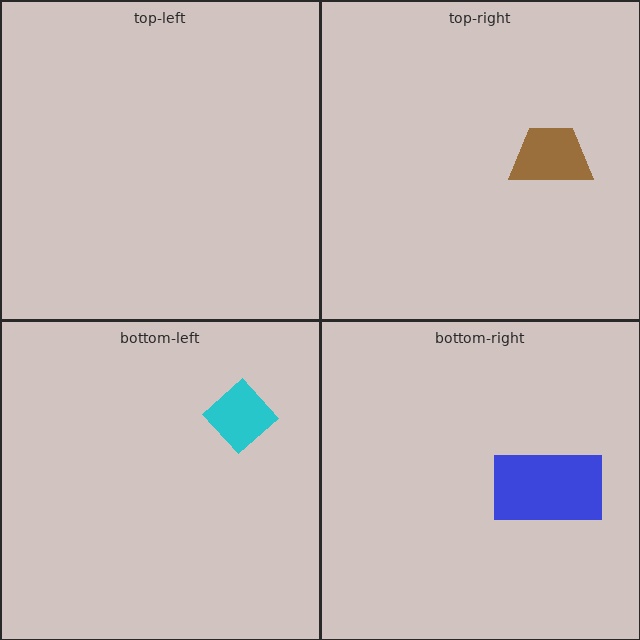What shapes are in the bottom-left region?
The cyan diamond.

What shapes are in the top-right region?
The brown trapezoid.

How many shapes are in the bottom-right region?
1.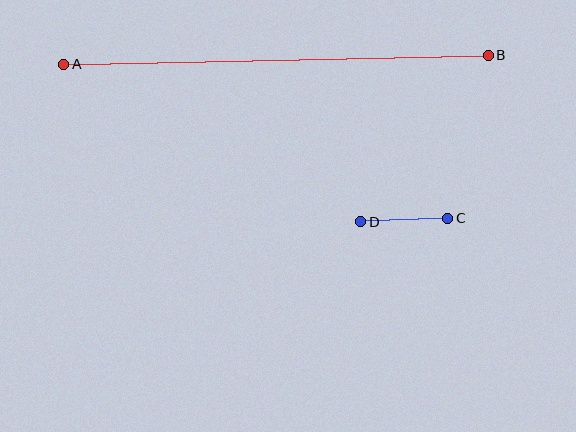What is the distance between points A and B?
The distance is approximately 425 pixels.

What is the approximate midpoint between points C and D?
The midpoint is at approximately (404, 220) pixels.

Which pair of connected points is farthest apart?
Points A and B are farthest apart.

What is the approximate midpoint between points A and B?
The midpoint is at approximately (276, 60) pixels.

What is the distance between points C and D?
The distance is approximately 87 pixels.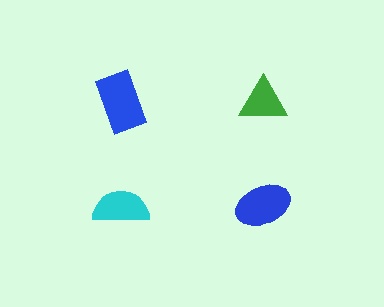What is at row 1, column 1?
A blue rectangle.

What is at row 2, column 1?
A cyan semicircle.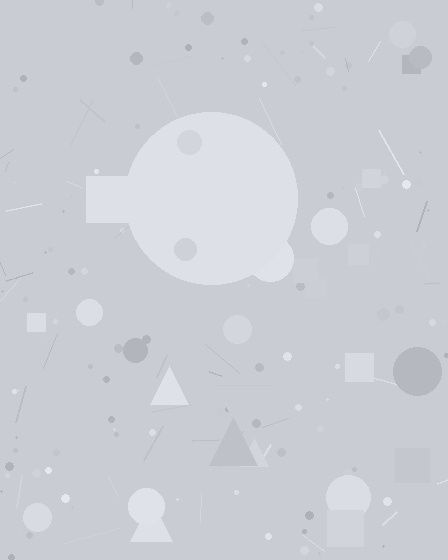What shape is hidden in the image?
A circle is hidden in the image.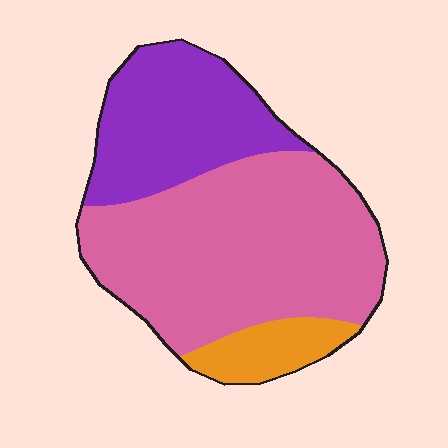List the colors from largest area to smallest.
From largest to smallest: pink, purple, orange.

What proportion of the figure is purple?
Purple takes up about one third (1/3) of the figure.